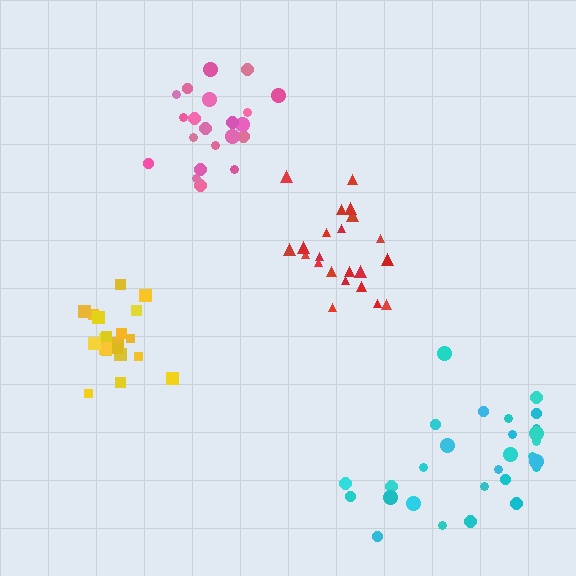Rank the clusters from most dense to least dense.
yellow, red, pink, cyan.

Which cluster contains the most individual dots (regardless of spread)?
Cyan (28).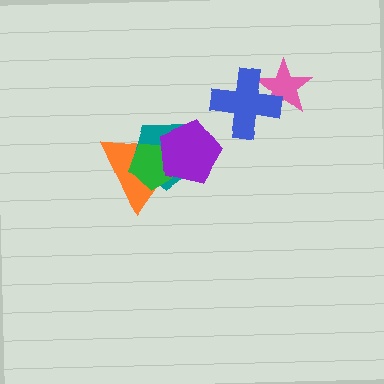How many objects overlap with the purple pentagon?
3 objects overlap with the purple pentagon.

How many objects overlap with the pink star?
1 object overlaps with the pink star.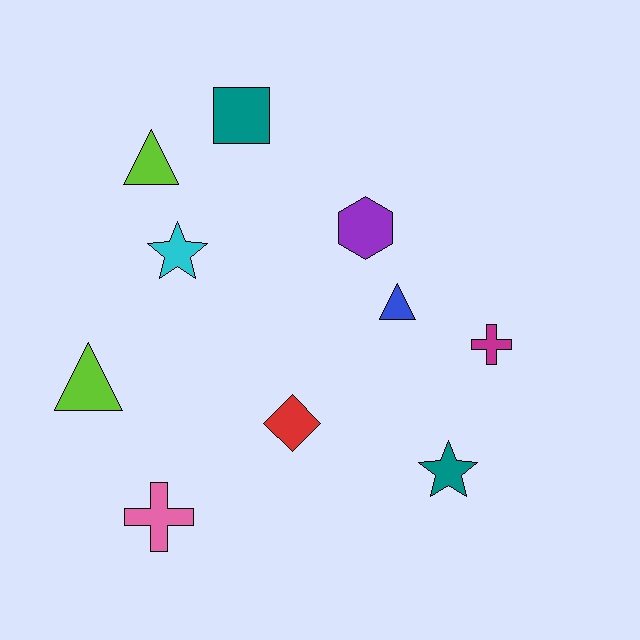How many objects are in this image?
There are 10 objects.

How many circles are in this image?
There are no circles.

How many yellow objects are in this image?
There are no yellow objects.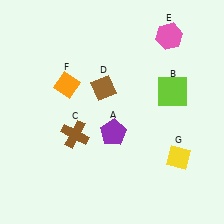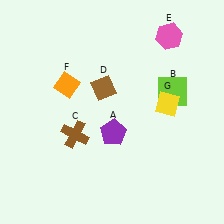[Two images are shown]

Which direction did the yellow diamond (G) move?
The yellow diamond (G) moved up.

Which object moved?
The yellow diamond (G) moved up.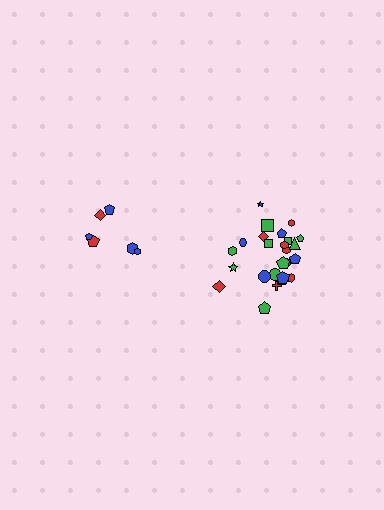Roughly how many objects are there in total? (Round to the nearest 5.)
Roughly 30 objects in total.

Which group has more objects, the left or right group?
The right group.